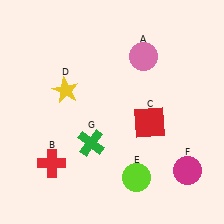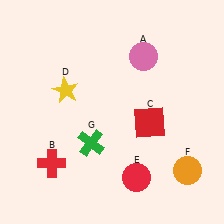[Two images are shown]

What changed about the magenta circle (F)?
In Image 1, F is magenta. In Image 2, it changed to orange.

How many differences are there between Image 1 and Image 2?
There are 2 differences between the two images.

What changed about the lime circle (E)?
In Image 1, E is lime. In Image 2, it changed to red.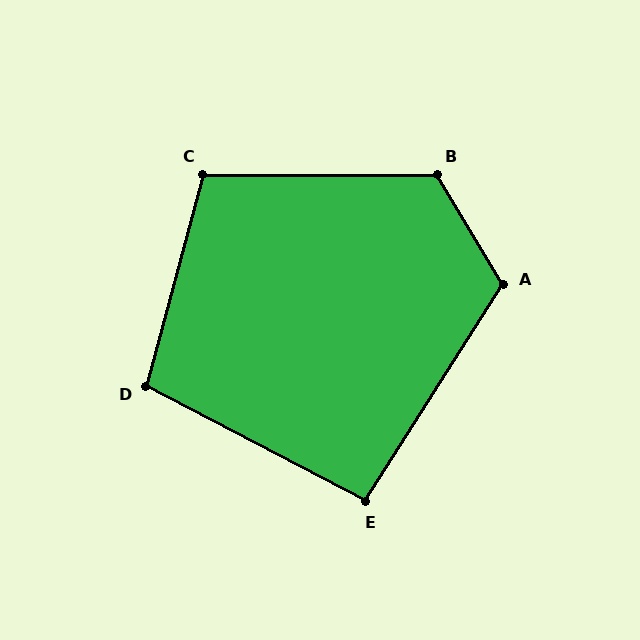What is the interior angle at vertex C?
Approximately 105 degrees (obtuse).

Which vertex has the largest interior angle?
B, at approximately 121 degrees.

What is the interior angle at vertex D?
Approximately 102 degrees (obtuse).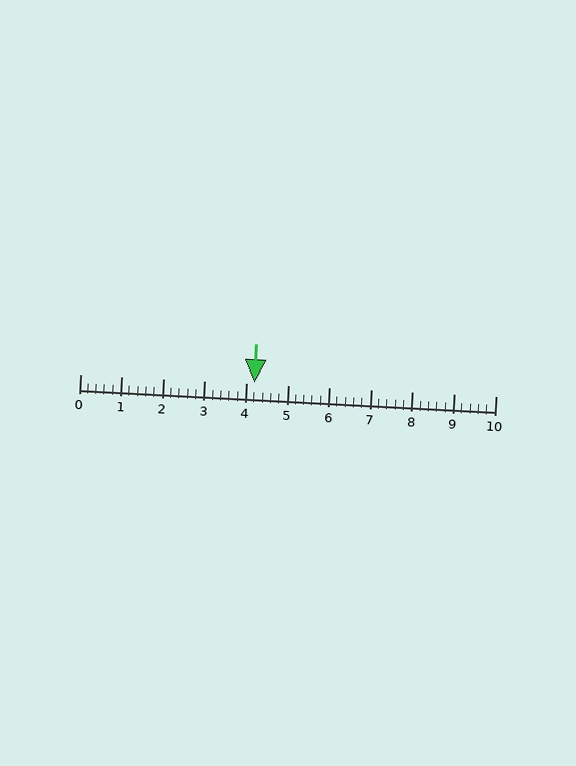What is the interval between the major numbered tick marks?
The major tick marks are spaced 1 units apart.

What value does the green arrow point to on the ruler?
The green arrow points to approximately 4.2.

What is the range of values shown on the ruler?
The ruler shows values from 0 to 10.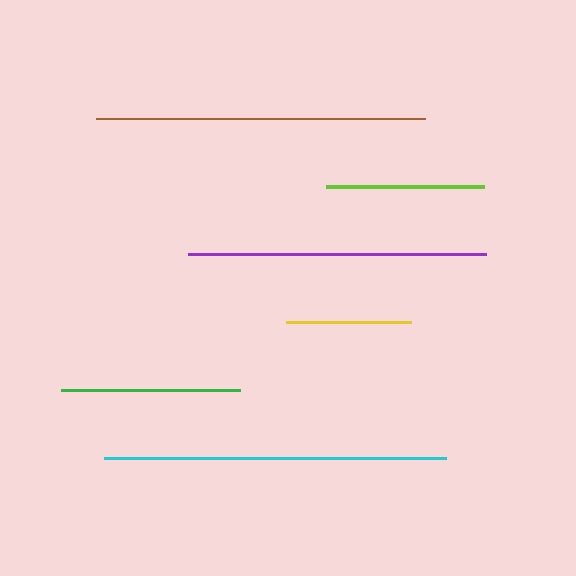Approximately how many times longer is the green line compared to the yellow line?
The green line is approximately 1.4 times the length of the yellow line.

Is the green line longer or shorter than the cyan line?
The cyan line is longer than the green line.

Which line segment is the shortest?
The yellow line is the shortest at approximately 125 pixels.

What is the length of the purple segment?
The purple segment is approximately 299 pixels long.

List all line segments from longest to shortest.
From longest to shortest: cyan, brown, purple, green, lime, yellow.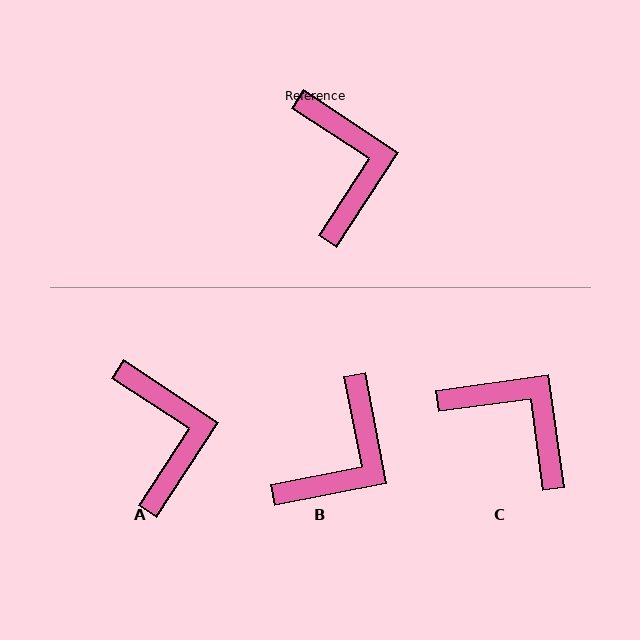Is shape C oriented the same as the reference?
No, it is off by about 41 degrees.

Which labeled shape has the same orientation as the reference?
A.